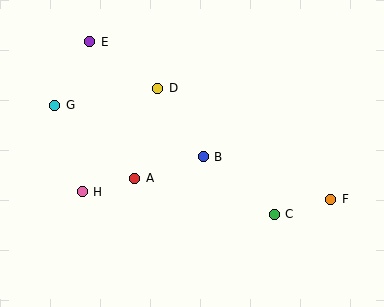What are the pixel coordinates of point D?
Point D is at (158, 88).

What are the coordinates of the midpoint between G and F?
The midpoint between G and F is at (193, 152).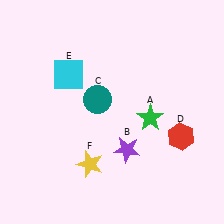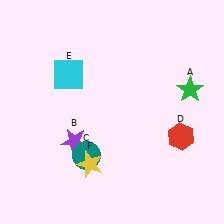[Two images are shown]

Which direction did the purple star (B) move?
The purple star (B) moved left.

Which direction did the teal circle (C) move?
The teal circle (C) moved down.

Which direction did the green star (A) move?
The green star (A) moved right.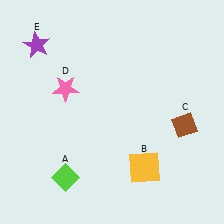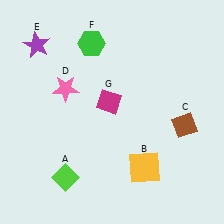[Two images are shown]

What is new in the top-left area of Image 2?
A green hexagon (F) was added in the top-left area of Image 2.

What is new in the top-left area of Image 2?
A magenta diamond (G) was added in the top-left area of Image 2.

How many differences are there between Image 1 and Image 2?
There are 2 differences between the two images.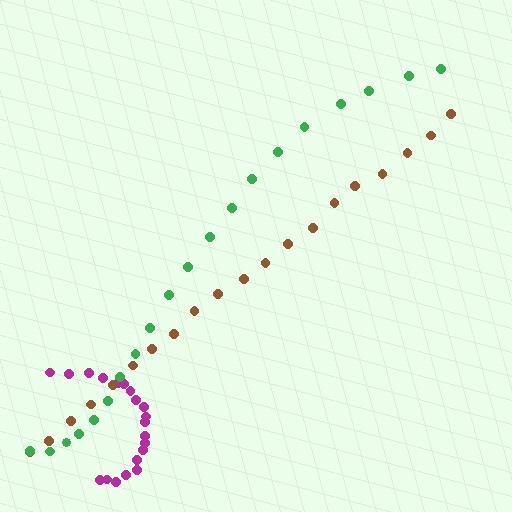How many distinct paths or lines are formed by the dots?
There are 3 distinct paths.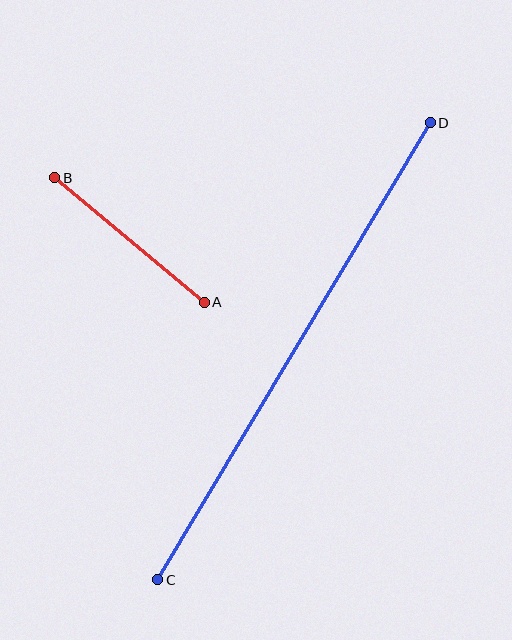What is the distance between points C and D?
The distance is approximately 532 pixels.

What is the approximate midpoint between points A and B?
The midpoint is at approximately (129, 240) pixels.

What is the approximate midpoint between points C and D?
The midpoint is at approximately (294, 351) pixels.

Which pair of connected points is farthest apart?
Points C and D are farthest apart.